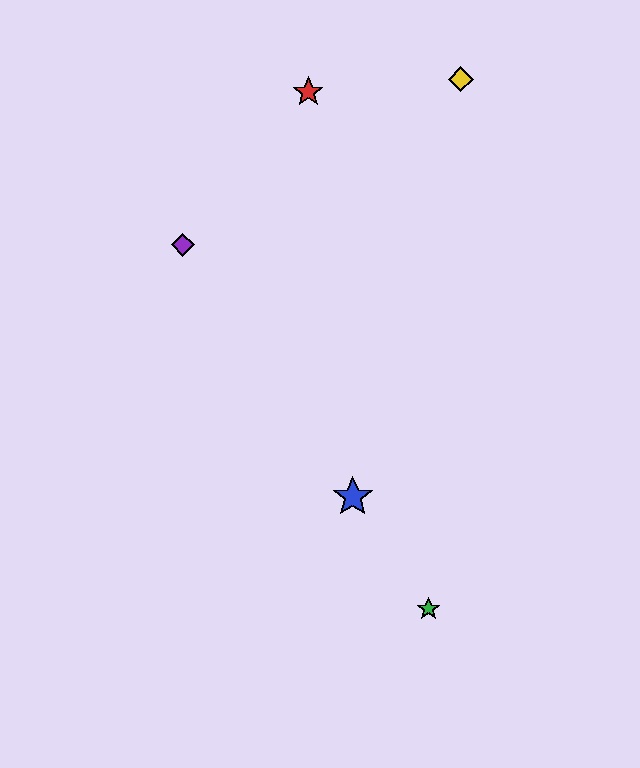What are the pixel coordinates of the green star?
The green star is at (428, 609).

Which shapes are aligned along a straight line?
The blue star, the green star, the purple diamond are aligned along a straight line.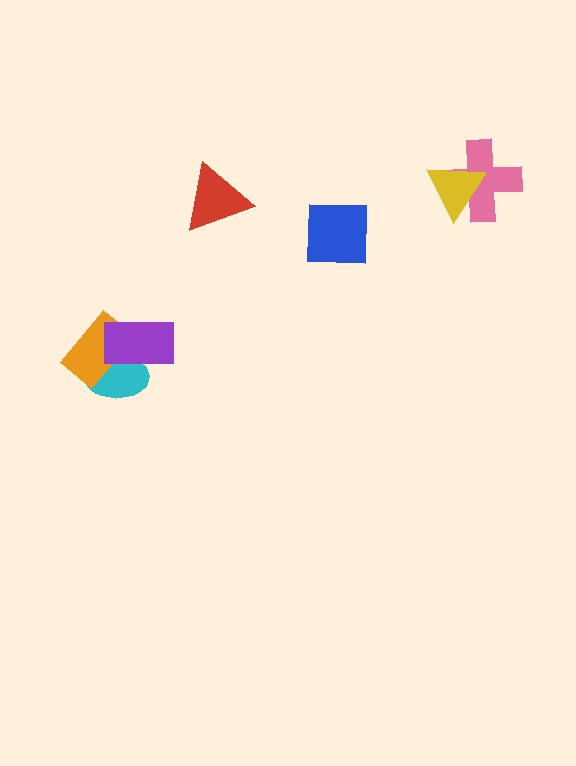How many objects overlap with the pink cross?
1 object overlaps with the pink cross.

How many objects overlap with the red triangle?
0 objects overlap with the red triangle.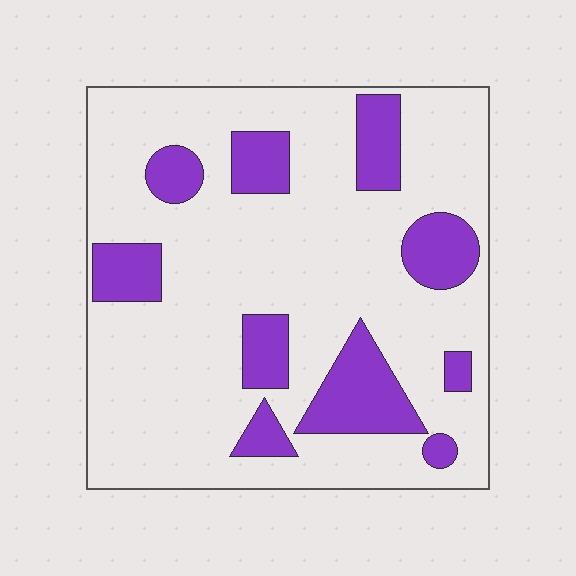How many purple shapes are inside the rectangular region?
10.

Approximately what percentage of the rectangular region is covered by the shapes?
Approximately 20%.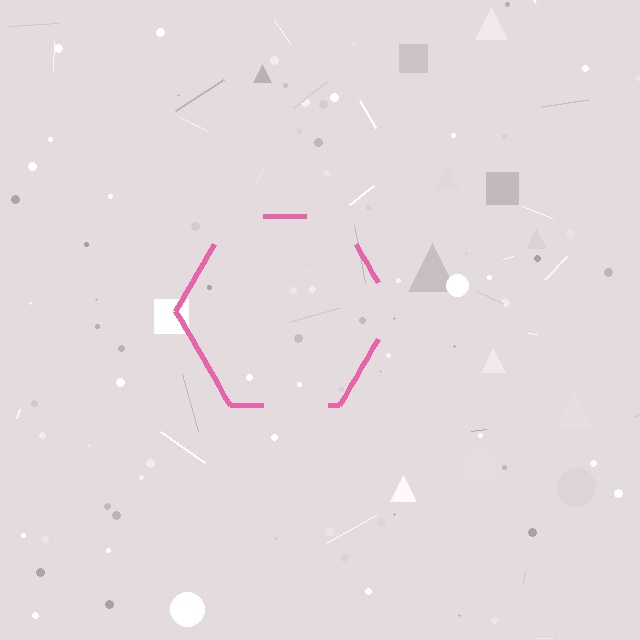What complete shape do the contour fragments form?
The contour fragments form a hexagon.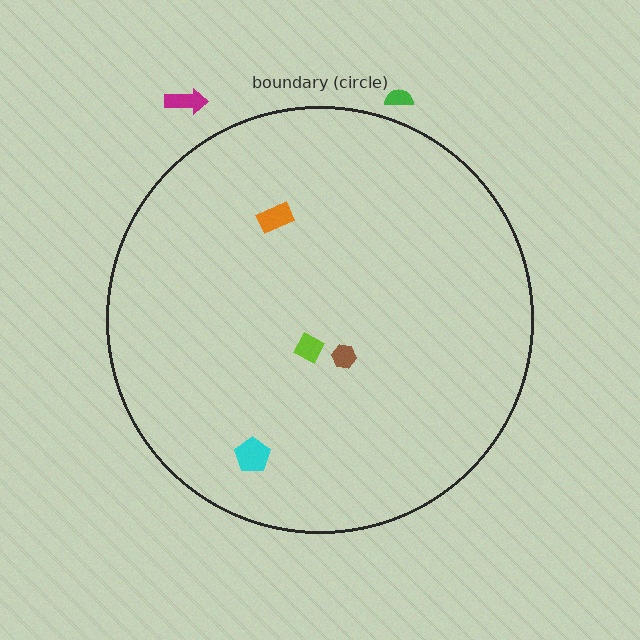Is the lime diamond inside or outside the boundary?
Inside.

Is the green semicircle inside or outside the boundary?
Outside.